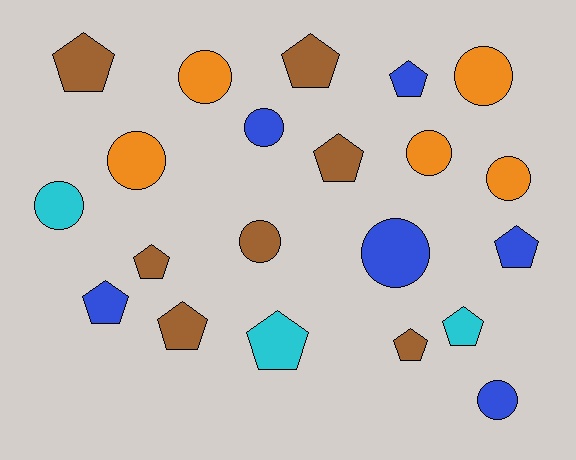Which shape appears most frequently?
Pentagon, with 11 objects.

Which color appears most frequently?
Brown, with 7 objects.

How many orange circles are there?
There are 5 orange circles.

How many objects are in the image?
There are 21 objects.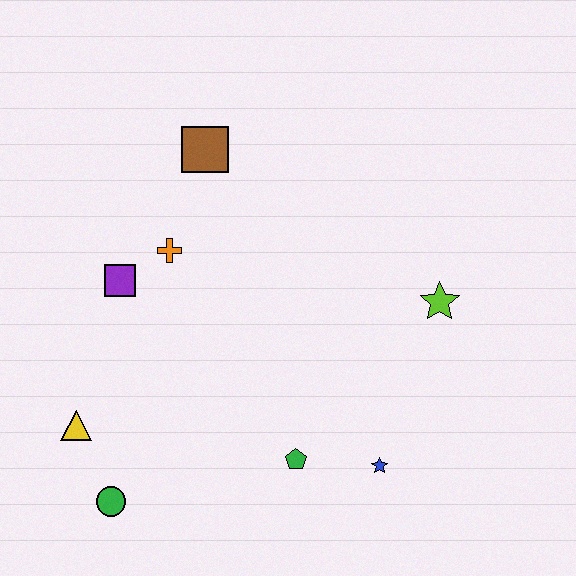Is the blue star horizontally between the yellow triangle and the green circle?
No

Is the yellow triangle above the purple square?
No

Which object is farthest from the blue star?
The brown square is farthest from the blue star.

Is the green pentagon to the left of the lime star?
Yes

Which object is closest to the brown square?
The orange cross is closest to the brown square.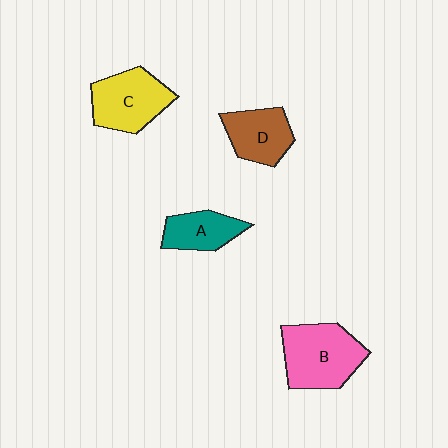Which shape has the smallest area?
Shape A (teal).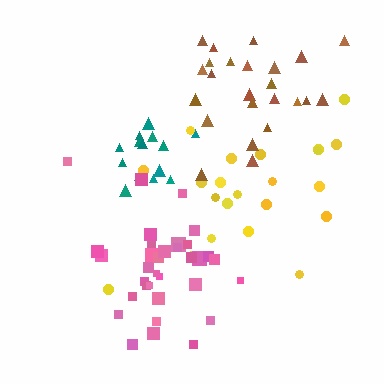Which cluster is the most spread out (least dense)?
Brown.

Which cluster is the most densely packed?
Teal.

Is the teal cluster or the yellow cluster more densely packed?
Teal.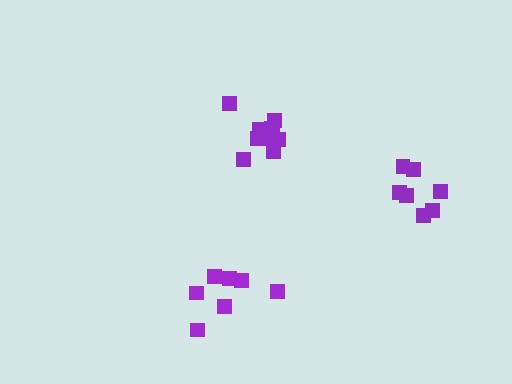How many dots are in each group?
Group 1: 7 dots, Group 2: 10 dots, Group 3: 7 dots (24 total).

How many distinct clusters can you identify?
There are 3 distinct clusters.